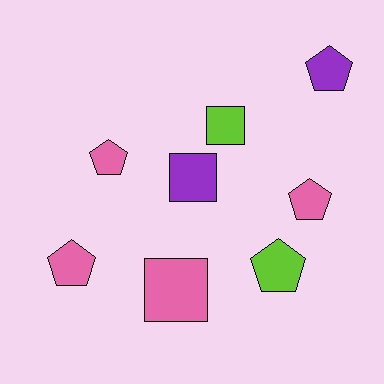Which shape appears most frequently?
Pentagon, with 5 objects.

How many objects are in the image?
There are 8 objects.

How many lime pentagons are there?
There is 1 lime pentagon.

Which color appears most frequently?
Pink, with 4 objects.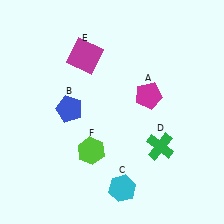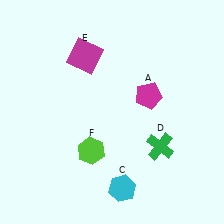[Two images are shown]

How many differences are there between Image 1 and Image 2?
There is 1 difference between the two images.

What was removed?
The blue pentagon (B) was removed in Image 2.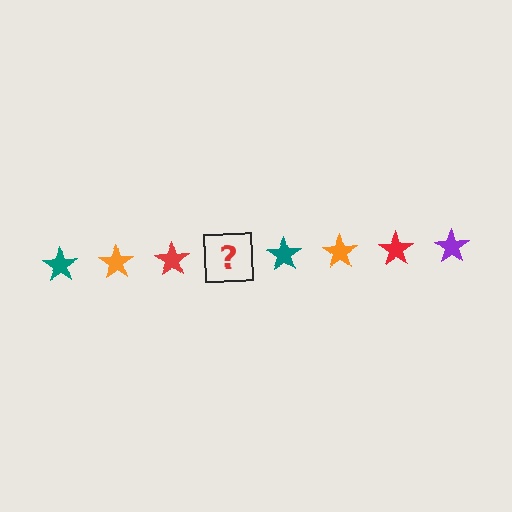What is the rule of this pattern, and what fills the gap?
The rule is that the pattern cycles through teal, orange, red, purple stars. The gap should be filled with a purple star.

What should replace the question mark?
The question mark should be replaced with a purple star.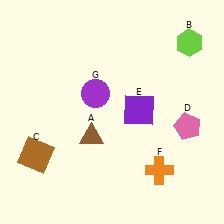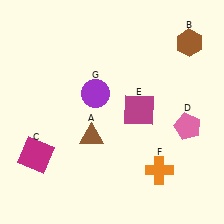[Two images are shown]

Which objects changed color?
B changed from lime to brown. C changed from brown to magenta. E changed from purple to magenta.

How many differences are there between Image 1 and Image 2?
There are 3 differences between the two images.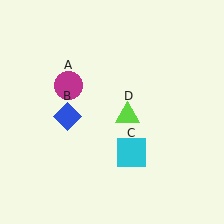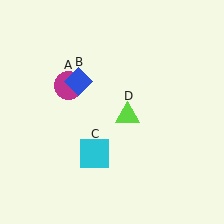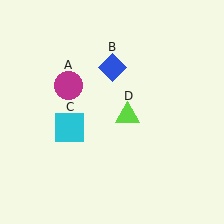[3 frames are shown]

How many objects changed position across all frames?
2 objects changed position: blue diamond (object B), cyan square (object C).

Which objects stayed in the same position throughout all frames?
Magenta circle (object A) and lime triangle (object D) remained stationary.